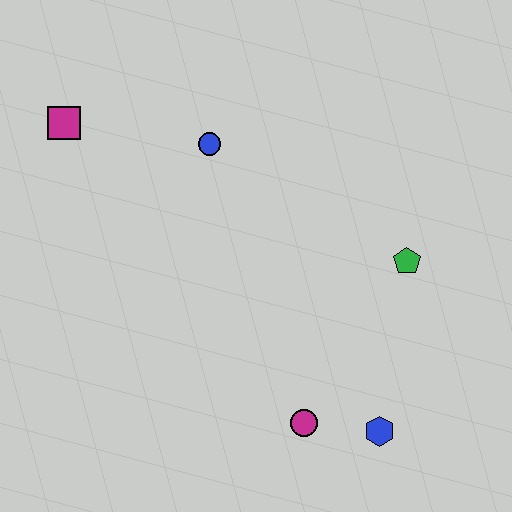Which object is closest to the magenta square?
The blue circle is closest to the magenta square.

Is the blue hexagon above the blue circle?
No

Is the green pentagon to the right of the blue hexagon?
Yes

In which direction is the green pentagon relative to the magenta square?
The green pentagon is to the right of the magenta square.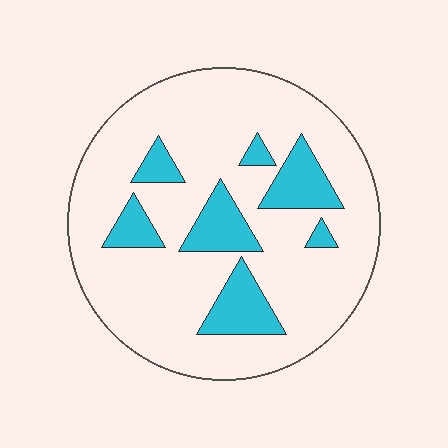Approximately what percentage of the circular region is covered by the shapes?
Approximately 20%.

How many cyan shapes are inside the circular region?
7.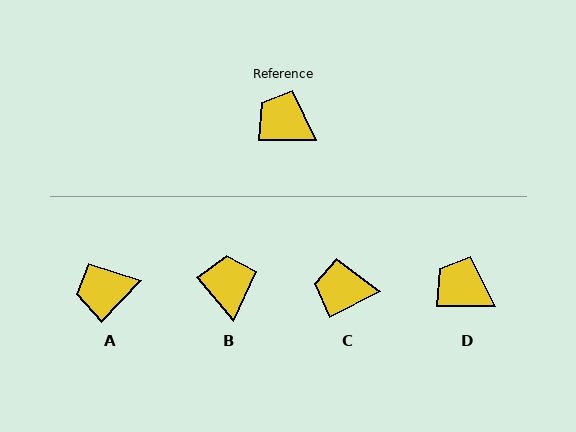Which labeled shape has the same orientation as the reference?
D.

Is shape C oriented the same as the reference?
No, it is off by about 28 degrees.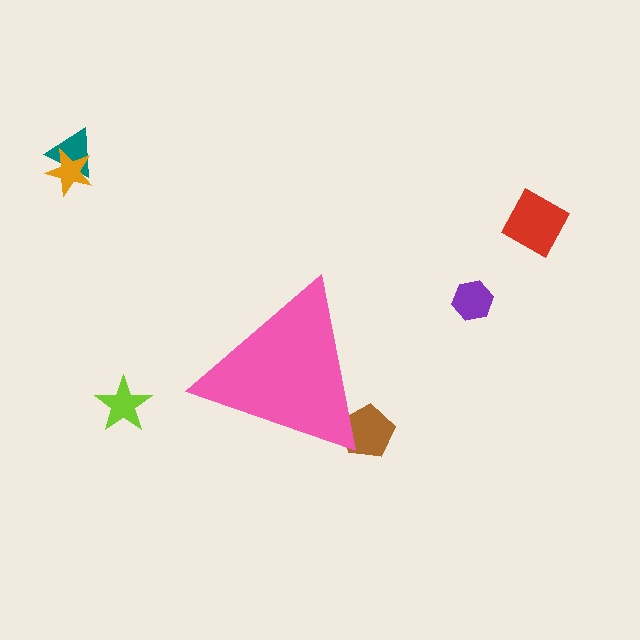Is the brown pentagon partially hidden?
Yes, the brown pentagon is partially hidden behind the pink triangle.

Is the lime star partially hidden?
No, the lime star is fully visible.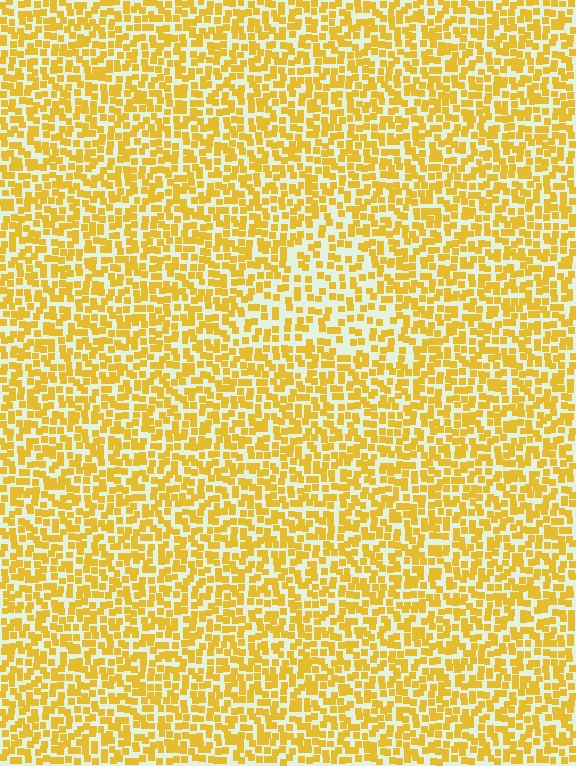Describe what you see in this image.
The image contains small yellow elements arranged at two different densities. A triangle-shaped region is visible where the elements are less densely packed than the surrounding area.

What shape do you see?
I see a triangle.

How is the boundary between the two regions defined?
The boundary is defined by a change in element density (approximately 1.6x ratio). All elements are the same color, size, and shape.